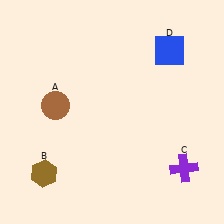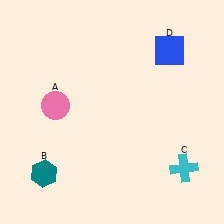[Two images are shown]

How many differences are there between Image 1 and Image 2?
There are 3 differences between the two images.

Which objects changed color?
A changed from brown to pink. B changed from brown to teal. C changed from purple to cyan.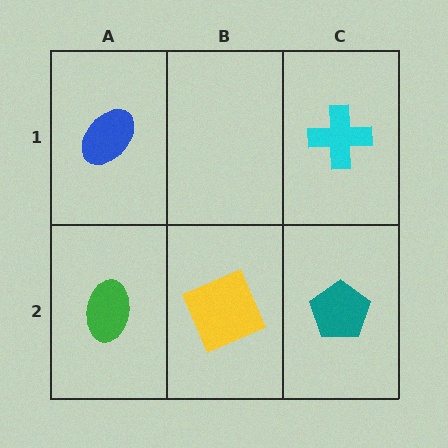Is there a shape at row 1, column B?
No, that cell is empty.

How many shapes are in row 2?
3 shapes.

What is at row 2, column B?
A yellow square.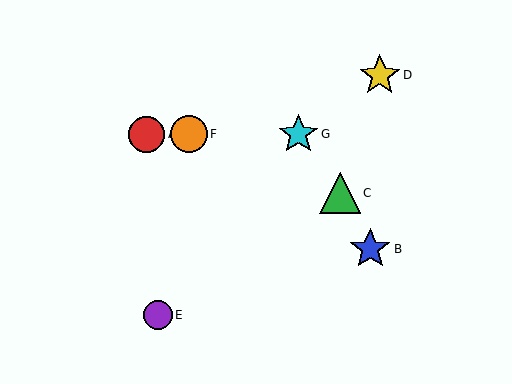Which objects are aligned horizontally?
Objects A, F, G are aligned horizontally.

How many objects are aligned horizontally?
3 objects (A, F, G) are aligned horizontally.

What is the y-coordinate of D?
Object D is at y≈75.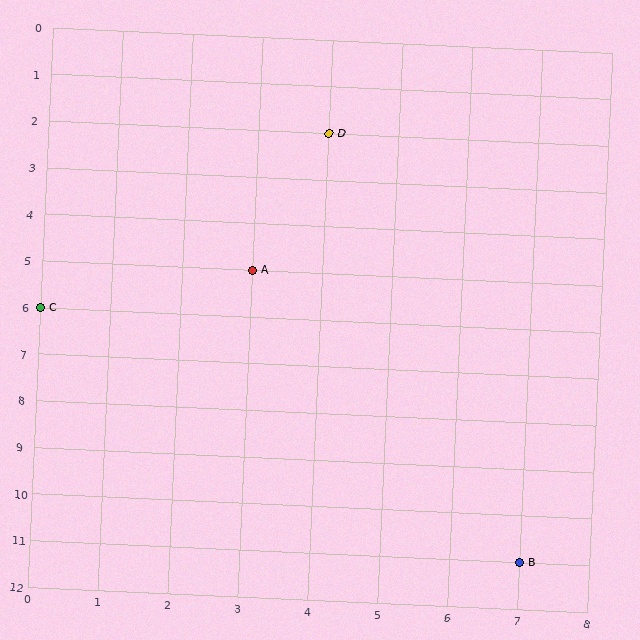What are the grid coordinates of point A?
Point A is at grid coordinates (3, 5).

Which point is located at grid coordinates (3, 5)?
Point A is at (3, 5).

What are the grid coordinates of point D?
Point D is at grid coordinates (4, 2).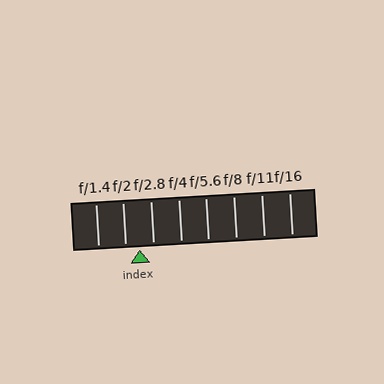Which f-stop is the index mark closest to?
The index mark is closest to f/2.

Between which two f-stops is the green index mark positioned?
The index mark is between f/2 and f/2.8.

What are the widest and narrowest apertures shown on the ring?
The widest aperture shown is f/1.4 and the narrowest is f/16.